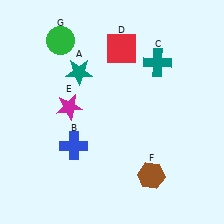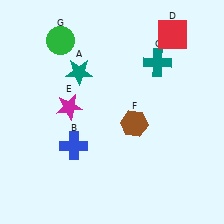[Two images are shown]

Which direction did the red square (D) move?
The red square (D) moved right.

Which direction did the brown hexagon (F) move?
The brown hexagon (F) moved up.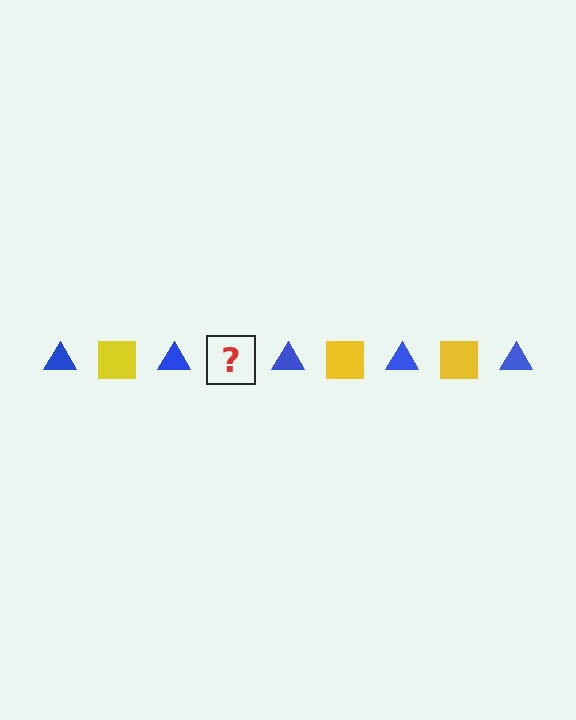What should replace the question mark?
The question mark should be replaced with a yellow square.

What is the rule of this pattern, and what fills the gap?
The rule is that the pattern alternates between blue triangle and yellow square. The gap should be filled with a yellow square.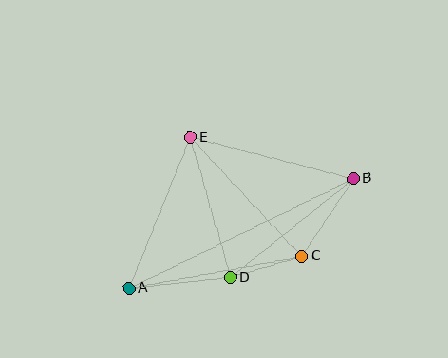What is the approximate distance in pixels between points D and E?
The distance between D and E is approximately 146 pixels.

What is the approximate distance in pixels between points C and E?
The distance between C and E is approximately 163 pixels.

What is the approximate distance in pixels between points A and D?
The distance between A and D is approximately 102 pixels.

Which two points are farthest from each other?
Points A and B are farthest from each other.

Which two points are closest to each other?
Points C and D are closest to each other.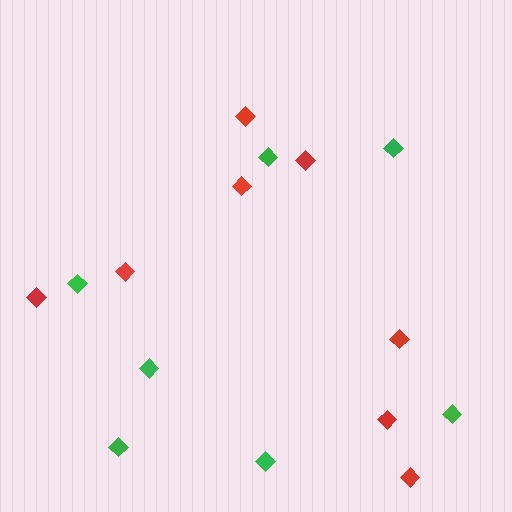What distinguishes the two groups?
There are 2 groups: one group of red diamonds (8) and one group of green diamonds (7).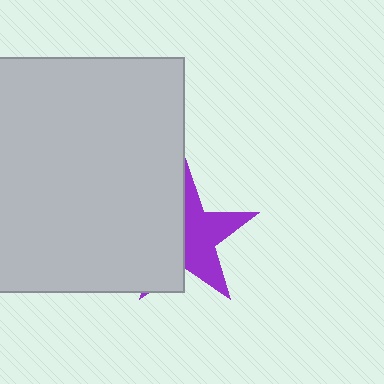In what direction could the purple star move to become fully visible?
The purple star could move right. That would shift it out from behind the light gray square entirely.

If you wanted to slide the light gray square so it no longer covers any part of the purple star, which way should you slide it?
Slide it left — that is the most direct way to separate the two shapes.